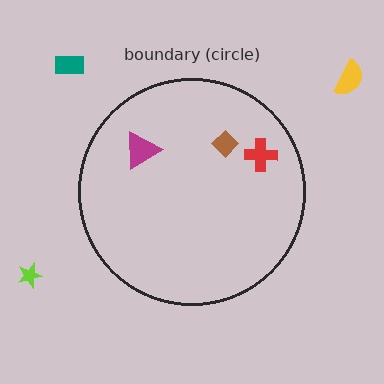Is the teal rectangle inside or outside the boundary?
Outside.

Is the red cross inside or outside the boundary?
Inside.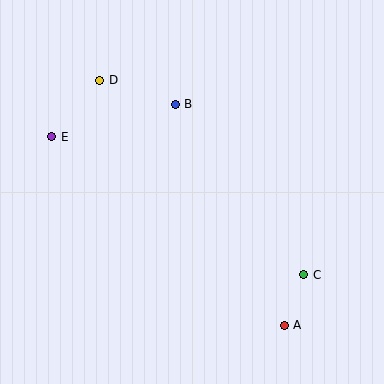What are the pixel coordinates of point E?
Point E is at (52, 137).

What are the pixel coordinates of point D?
Point D is at (100, 80).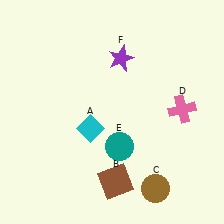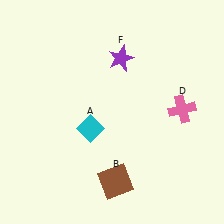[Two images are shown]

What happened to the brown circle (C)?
The brown circle (C) was removed in Image 2. It was in the bottom-right area of Image 1.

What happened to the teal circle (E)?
The teal circle (E) was removed in Image 2. It was in the bottom-right area of Image 1.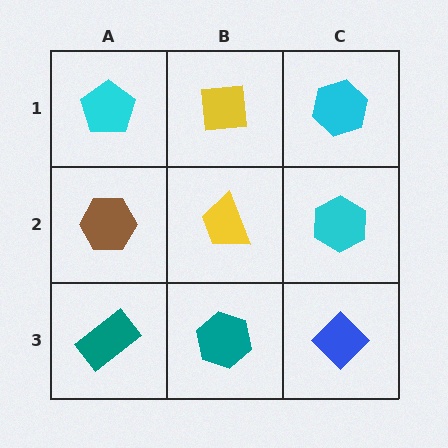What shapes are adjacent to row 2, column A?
A cyan pentagon (row 1, column A), a teal rectangle (row 3, column A), a yellow trapezoid (row 2, column B).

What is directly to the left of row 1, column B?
A cyan pentagon.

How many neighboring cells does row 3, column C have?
2.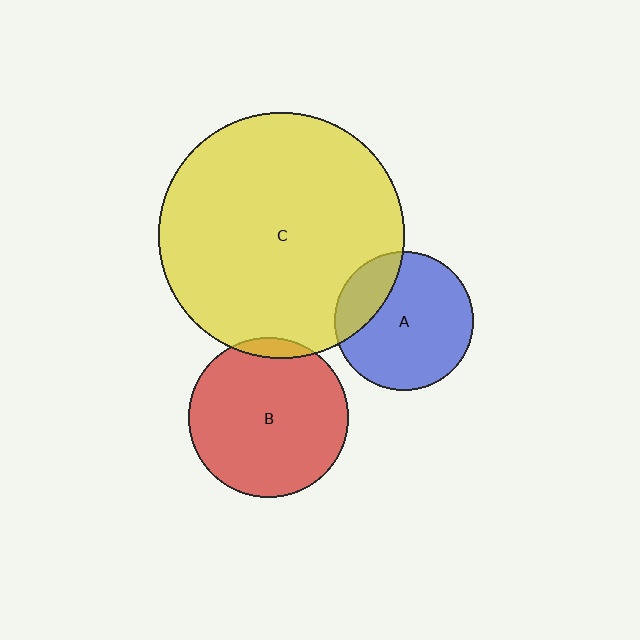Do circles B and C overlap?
Yes.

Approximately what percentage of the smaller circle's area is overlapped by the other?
Approximately 5%.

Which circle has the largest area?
Circle C (yellow).